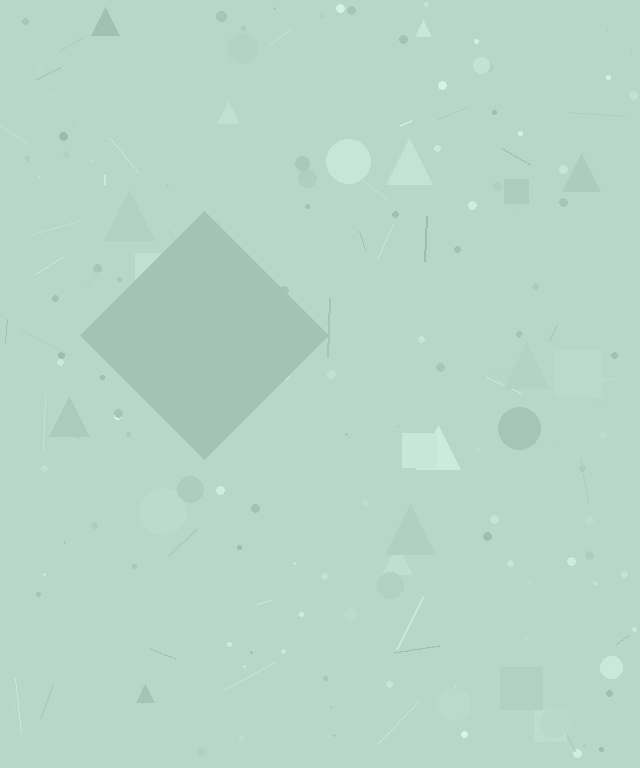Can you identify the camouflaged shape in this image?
The camouflaged shape is a diamond.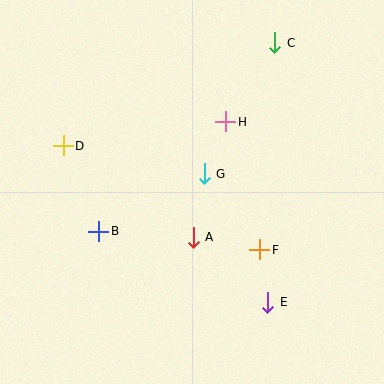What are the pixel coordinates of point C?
Point C is at (275, 43).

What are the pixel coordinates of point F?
Point F is at (260, 250).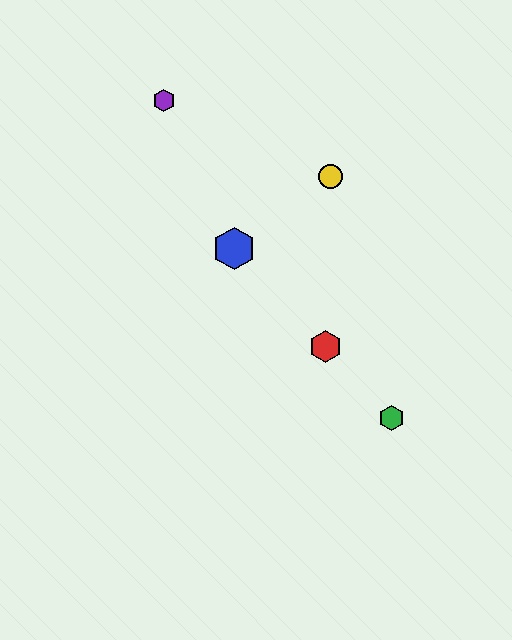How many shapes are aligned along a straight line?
3 shapes (the red hexagon, the blue hexagon, the green hexagon) are aligned along a straight line.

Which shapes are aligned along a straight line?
The red hexagon, the blue hexagon, the green hexagon are aligned along a straight line.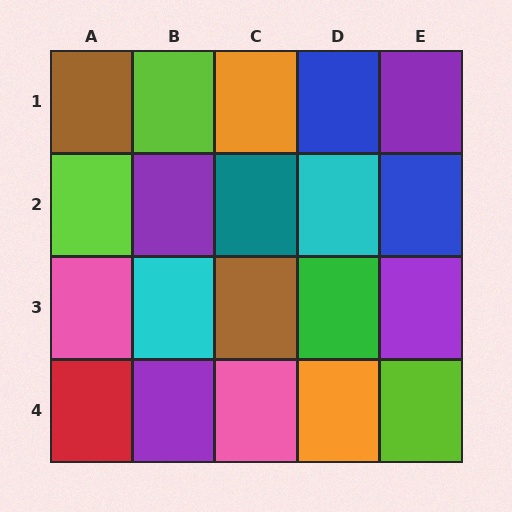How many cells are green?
1 cell is green.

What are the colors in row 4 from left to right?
Red, purple, pink, orange, lime.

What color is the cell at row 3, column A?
Pink.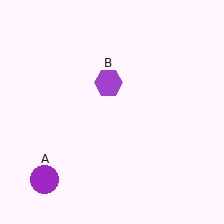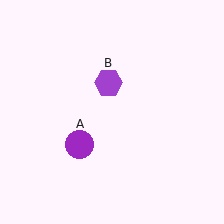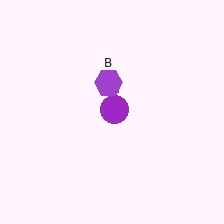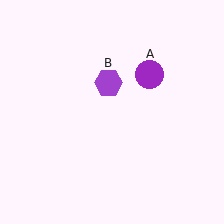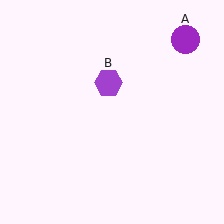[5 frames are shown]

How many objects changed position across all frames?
1 object changed position: purple circle (object A).